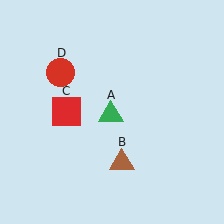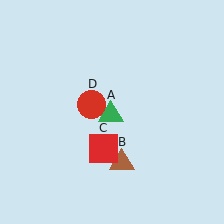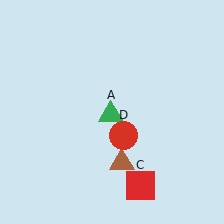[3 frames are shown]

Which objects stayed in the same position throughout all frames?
Green triangle (object A) and brown triangle (object B) remained stationary.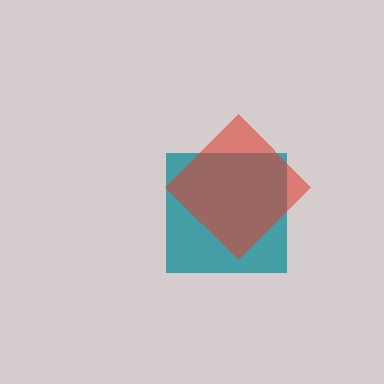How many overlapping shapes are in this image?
There are 2 overlapping shapes in the image.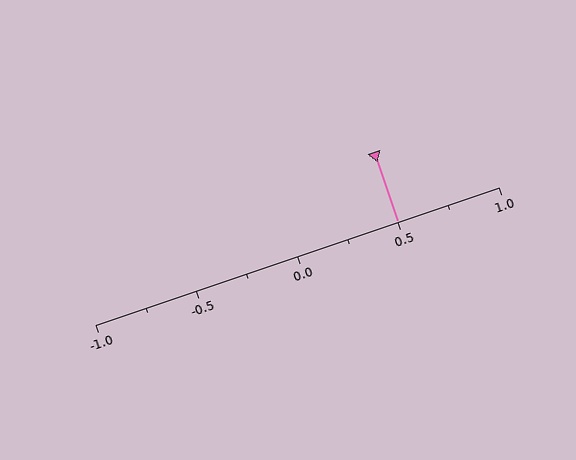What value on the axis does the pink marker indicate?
The marker indicates approximately 0.5.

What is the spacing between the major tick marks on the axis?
The major ticks are spaced 0.5 apart.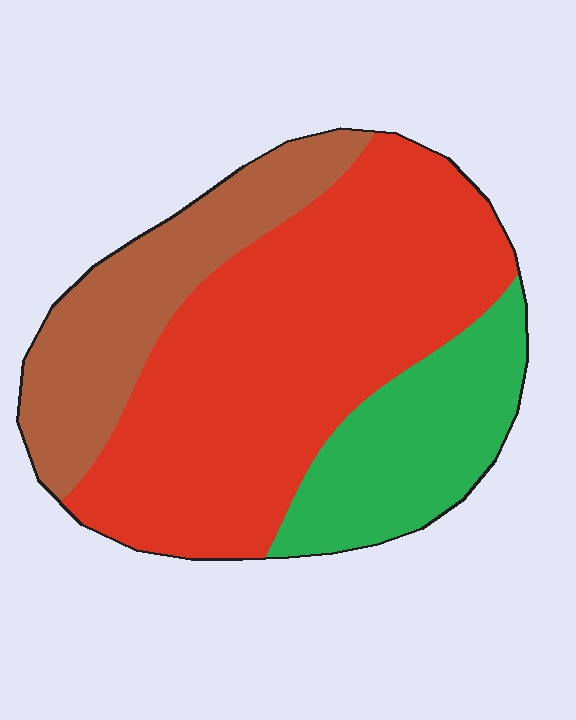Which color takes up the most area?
Red, at roughly 55%.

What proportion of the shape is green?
Green covers 21% of the shape.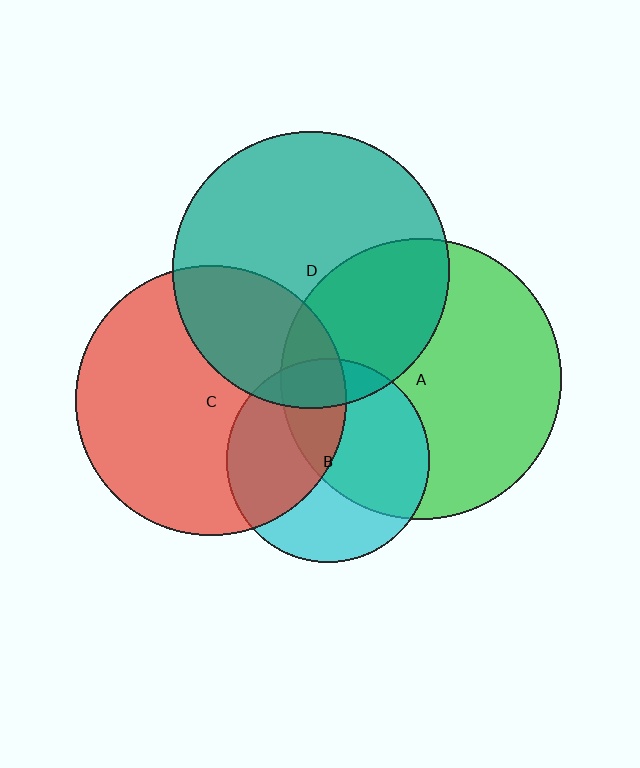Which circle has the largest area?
Circle A (green).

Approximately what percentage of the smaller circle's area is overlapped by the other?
Approximately 15%.